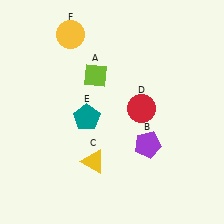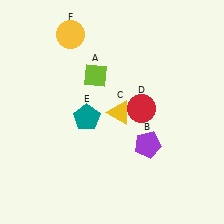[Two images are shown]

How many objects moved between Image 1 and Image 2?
1 object moved between the two images.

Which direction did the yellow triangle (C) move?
The yellow triangle (C) moved up.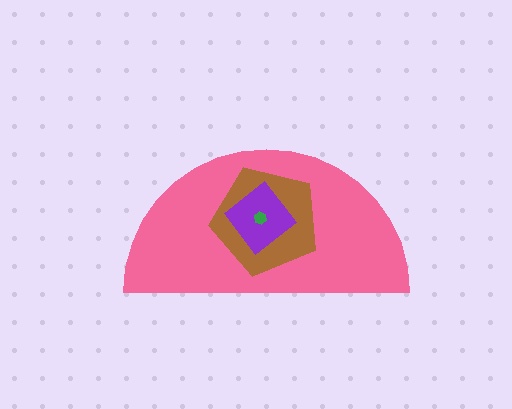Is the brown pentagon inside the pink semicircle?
Yes.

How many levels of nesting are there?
4.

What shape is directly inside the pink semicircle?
The brown pentagon.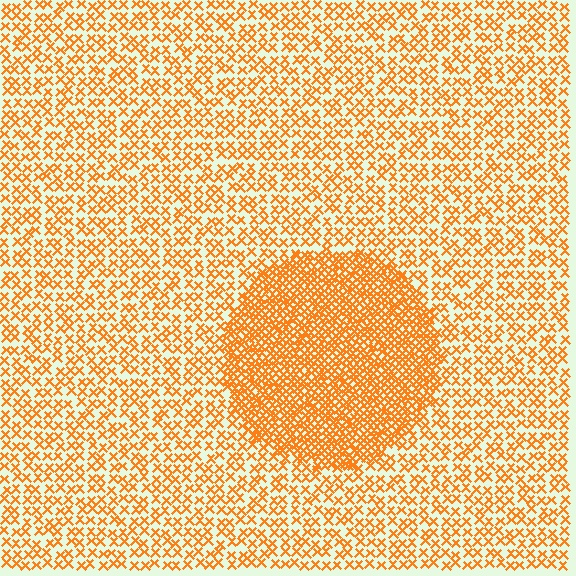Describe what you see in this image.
The image contains small orange elements arranged at two different densities. A circle-shaped region is visible where the elements are more densely packed than the surrounding area.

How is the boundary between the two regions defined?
The boundary is defined by a change in element density (approximately 2.4x ratio). All elements are the same color, size, and shape.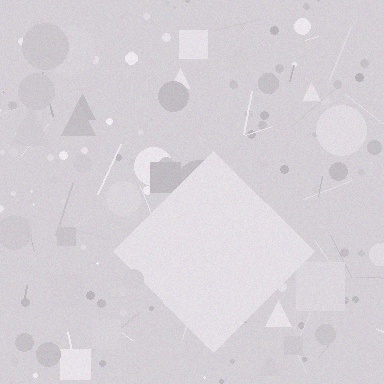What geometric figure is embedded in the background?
A diamond is embedded in the background.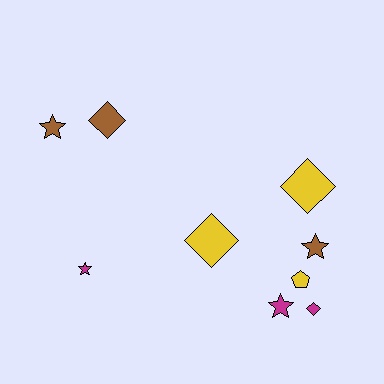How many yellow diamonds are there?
There are 2 yellow diamonds.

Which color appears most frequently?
Brown, with 3 objects.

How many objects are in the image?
There are 9 objects.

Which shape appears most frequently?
Diamond, with 4 objects.